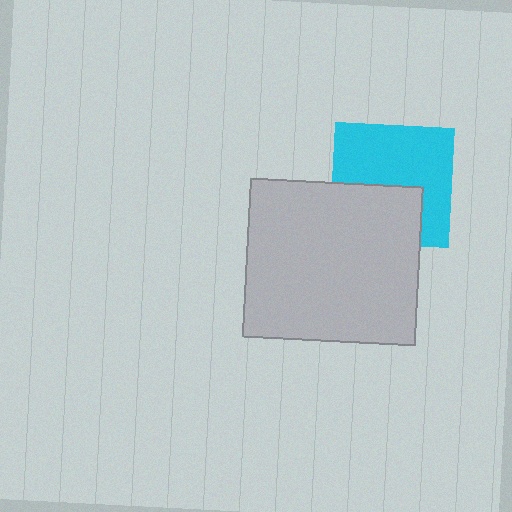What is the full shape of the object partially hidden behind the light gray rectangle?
The partially hidden object is a cyan square.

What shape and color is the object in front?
The object in front is a light gray rectangle.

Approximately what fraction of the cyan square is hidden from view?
Roughly 38% of the cyan square is hidden behind the light gray rectangle.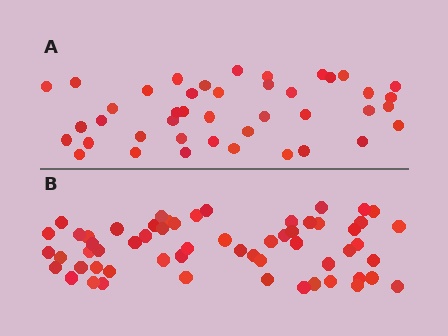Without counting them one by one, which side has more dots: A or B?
Region B (the bottom region) has more dots.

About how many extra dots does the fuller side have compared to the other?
Region B has approximately 15 more dots than region A.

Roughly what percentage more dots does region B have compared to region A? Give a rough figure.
About 40% more.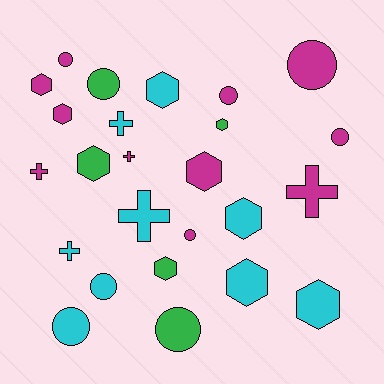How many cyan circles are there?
There are 2 cyan circles.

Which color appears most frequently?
Magenta, with 11 objects.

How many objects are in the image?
There are 25 objects.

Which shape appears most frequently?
Hexagon, with 10 objects.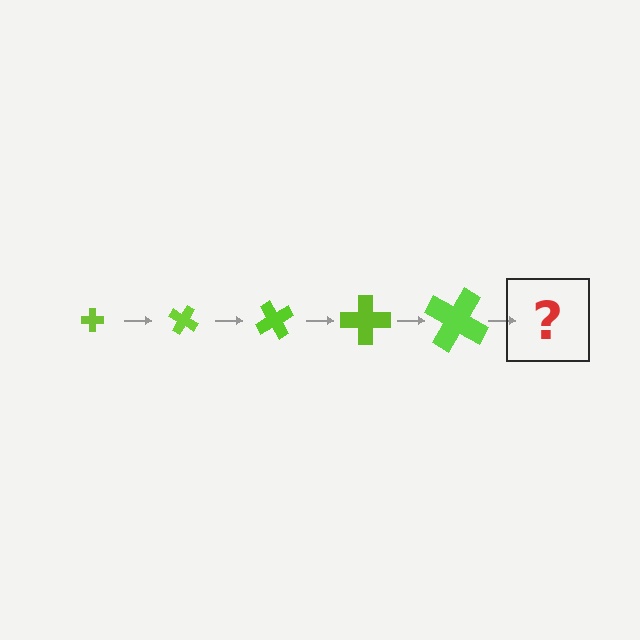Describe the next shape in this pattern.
It should be a cross, larger than the previous one and rotated 150 degrees from the start.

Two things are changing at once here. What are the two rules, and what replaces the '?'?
The two rules are that the cross grows larger each step and it rotates 30 degrees each step. The '?' should be a cross, larger than the previous one and rotated 150 degrees from the start.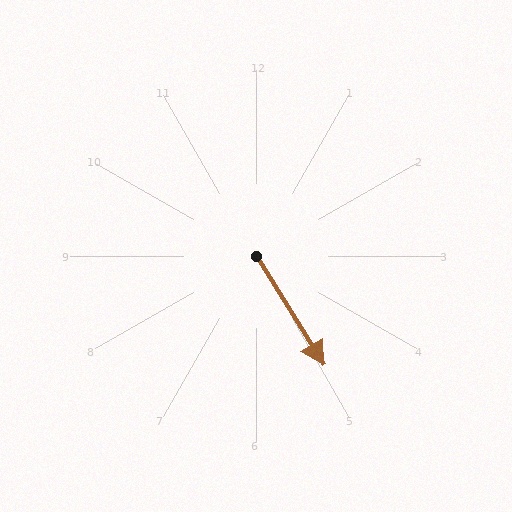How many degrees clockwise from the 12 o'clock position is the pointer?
Approximately 148 degrees.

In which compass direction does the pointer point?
Southeast.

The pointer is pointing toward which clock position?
Roughly 5 o'clock.